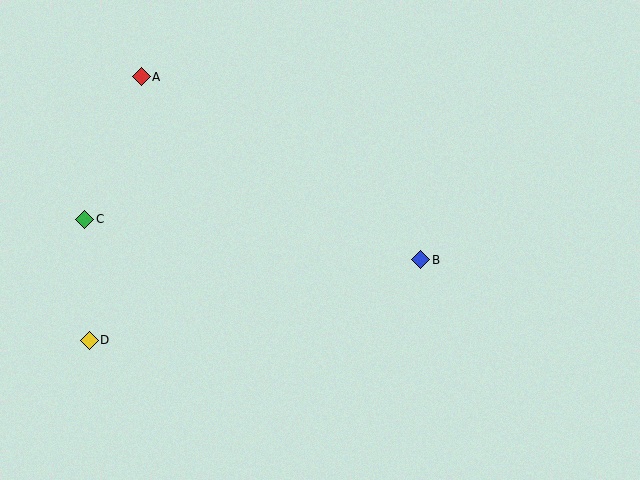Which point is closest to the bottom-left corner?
Point D is closest to the bottom-left corner.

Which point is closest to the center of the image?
Point B at (421, 260) is closest to the center.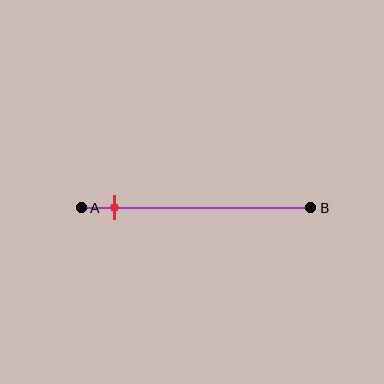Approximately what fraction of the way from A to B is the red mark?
The red mark is approximately 15% of the way from A to B.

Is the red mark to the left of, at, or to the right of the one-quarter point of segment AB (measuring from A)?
The red mark is to the left of the one-quarter point of segment AB.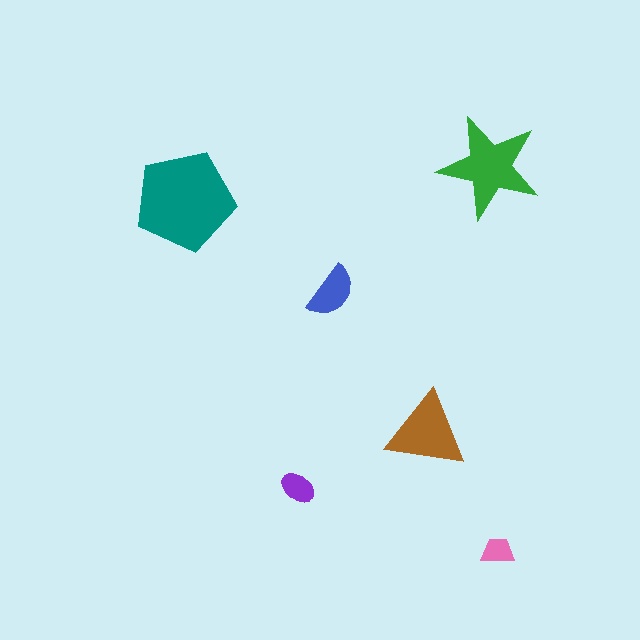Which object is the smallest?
The pink trapezoid.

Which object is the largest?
The teal pentagon.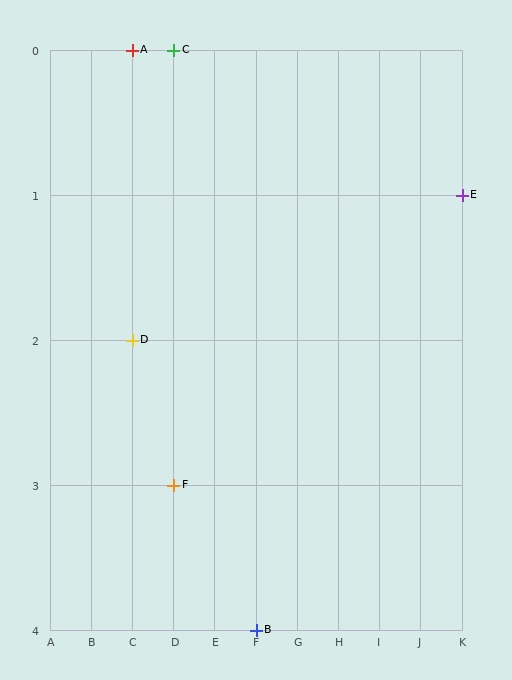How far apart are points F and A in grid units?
Points F and A are 1 column and 3 rows apart (about 3.2 grid units diagonally).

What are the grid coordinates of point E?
Point E is at grid coordinates (K, 1).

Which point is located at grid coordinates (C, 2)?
Point D is at (C, 2).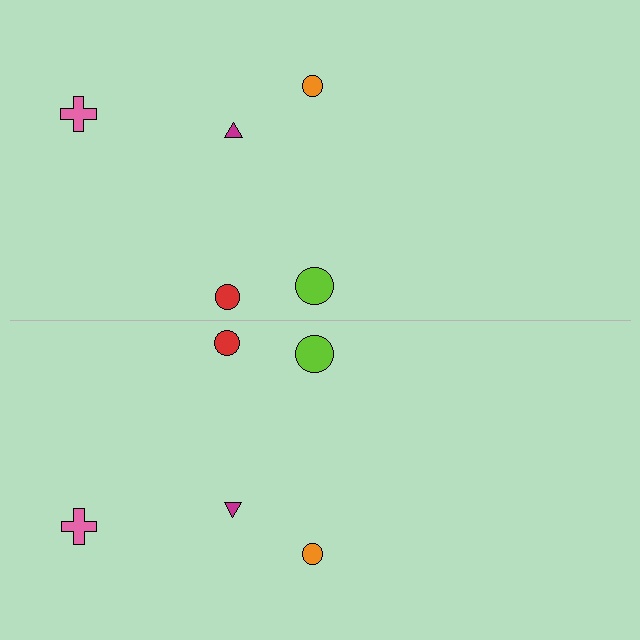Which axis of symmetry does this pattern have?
The pattern has a horizontal axis of symmetry running through the center of the image.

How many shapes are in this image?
There are 10 shapes in this image.